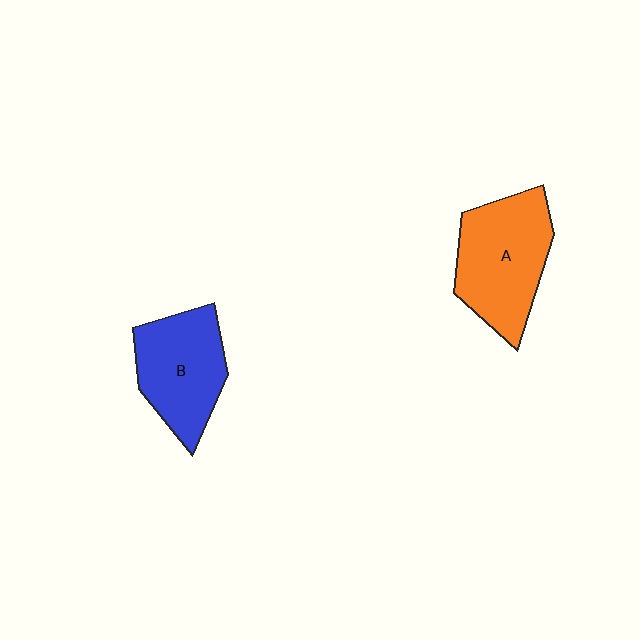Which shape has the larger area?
Shape A (orange).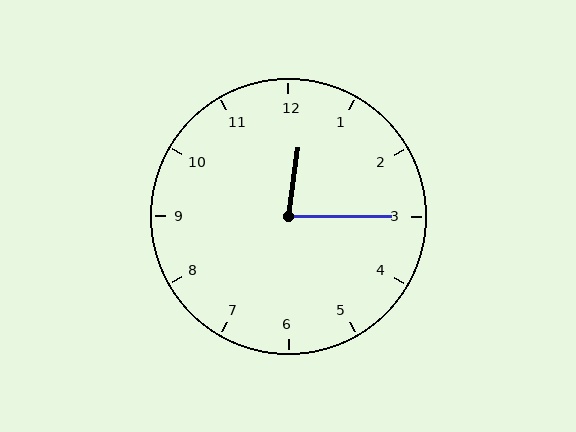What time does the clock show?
12:15.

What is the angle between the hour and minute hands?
Approximately 82 degrees.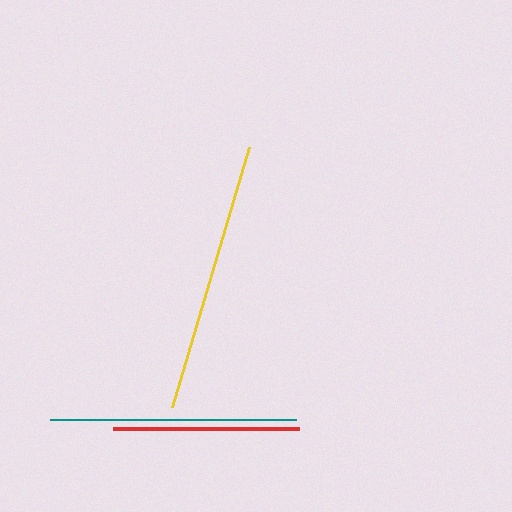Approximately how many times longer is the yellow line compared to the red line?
The yellow line is approximately 1.5 times the length of the red line.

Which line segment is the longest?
The yellow line is the longest at approximately 272 pixels.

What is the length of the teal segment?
The teal segment is approximately 245 pixels long.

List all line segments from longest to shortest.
From longest to shortest: yellow, teal, red.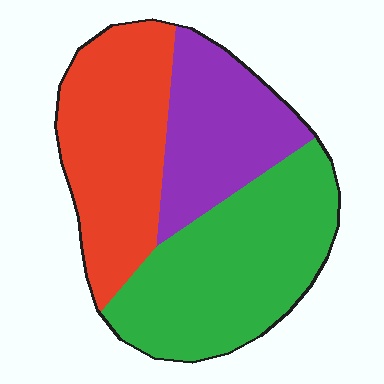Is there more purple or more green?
Green.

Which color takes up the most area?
Green, at roughly 40%.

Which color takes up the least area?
Purple, at roughly 25%.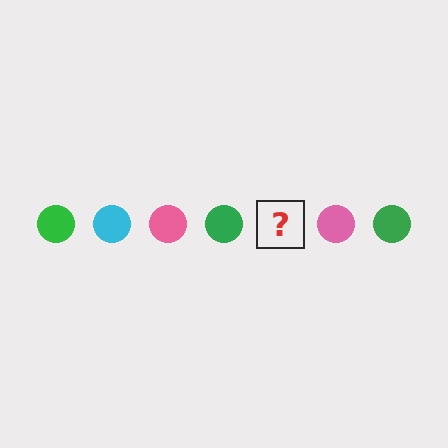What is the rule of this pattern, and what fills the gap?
The rule is that the pattern cycles through green, cyan, pink circles. The gap should be filled with a cyan circle.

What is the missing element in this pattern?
The missing element is a cyan circle.